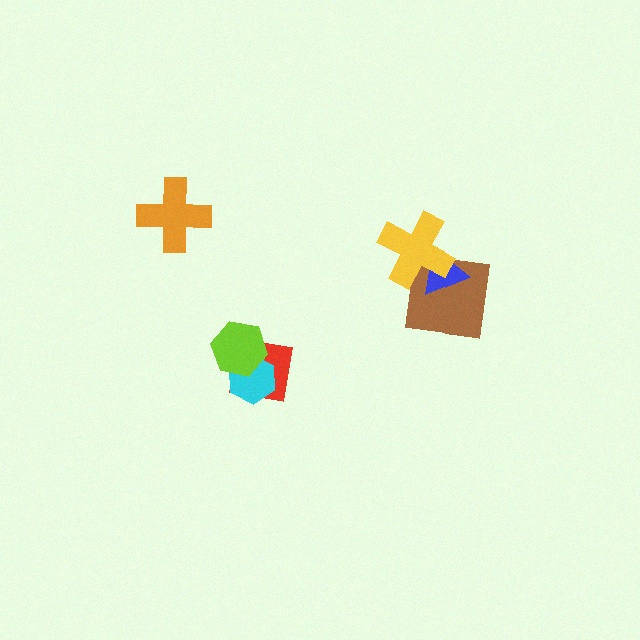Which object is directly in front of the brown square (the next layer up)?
The blue triangle is directly in front of the brown square.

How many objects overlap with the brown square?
2 objects overlap with the brown square.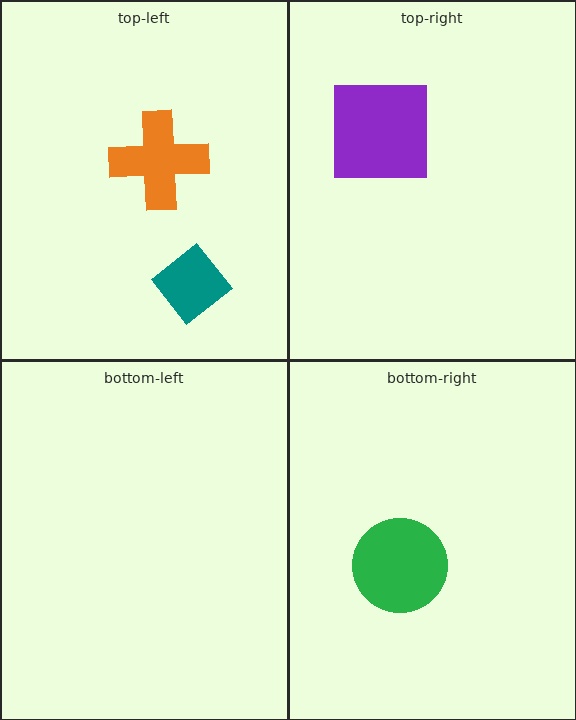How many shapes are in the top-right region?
1.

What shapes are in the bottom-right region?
The green circle.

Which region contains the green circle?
The bottom-right region.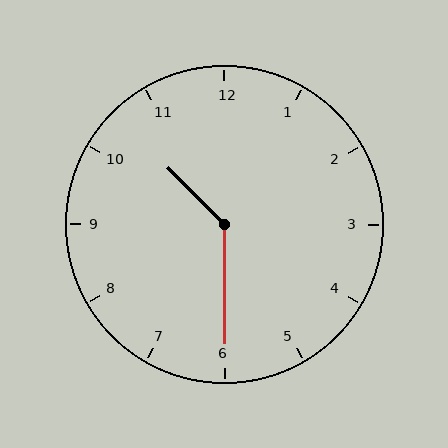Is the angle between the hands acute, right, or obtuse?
It is obtuse.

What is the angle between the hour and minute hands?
Approximately 135 degrees.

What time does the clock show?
10:30.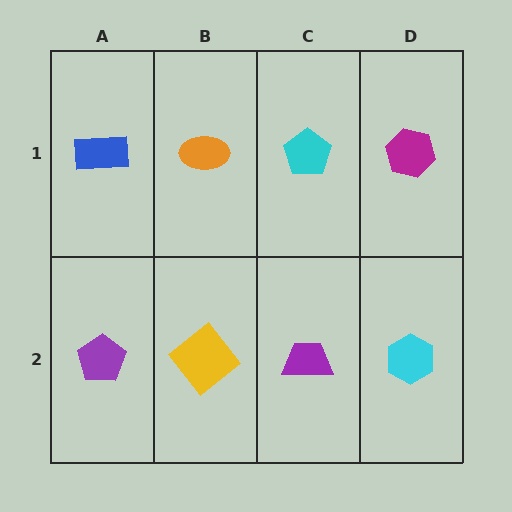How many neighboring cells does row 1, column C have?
3.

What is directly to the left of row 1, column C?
An orange ellipse.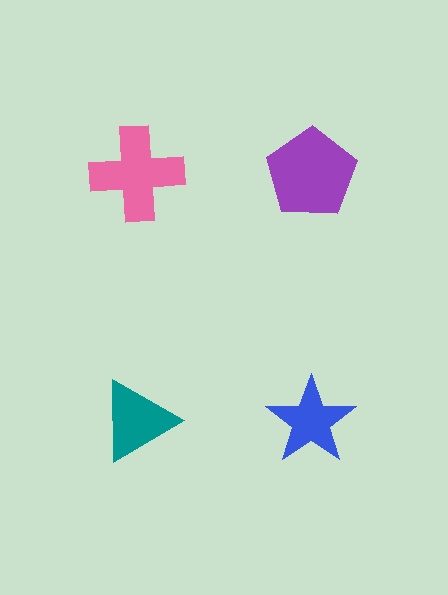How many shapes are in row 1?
2 shapes.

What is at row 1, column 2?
A purple pentagon.